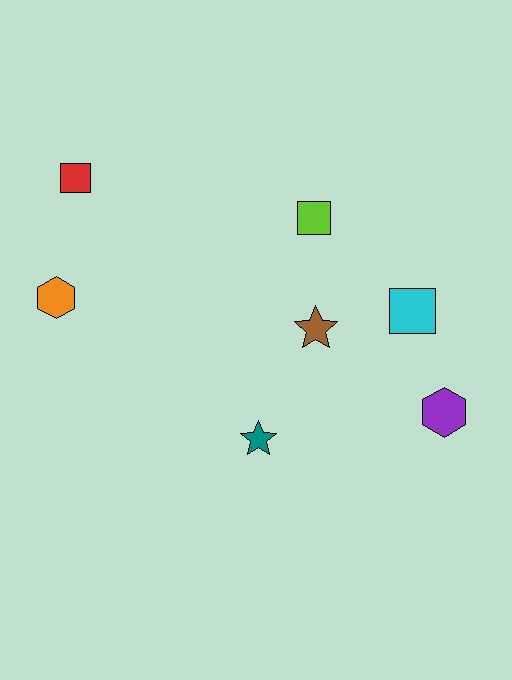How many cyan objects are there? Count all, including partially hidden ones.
There is 1 cyan object.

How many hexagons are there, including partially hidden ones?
There are 2 hexagons.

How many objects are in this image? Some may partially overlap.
There are 7 objects.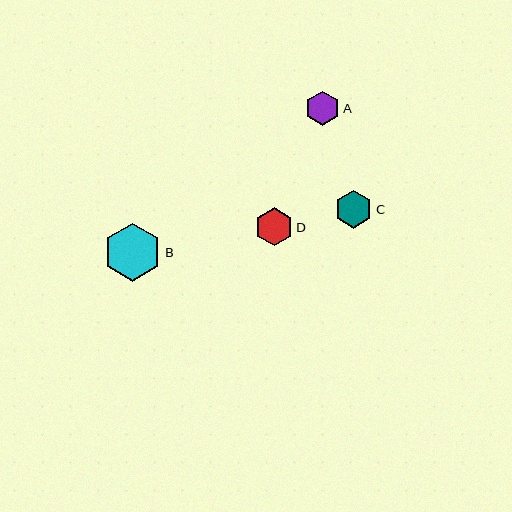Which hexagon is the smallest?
Hexagon A is the smallest with a size of approximately 34 pixels.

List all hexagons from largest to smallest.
From largest to smallest: B, C, D, A.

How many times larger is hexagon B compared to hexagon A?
Hexagon B is approximately 1.7 times the size of hexagon A.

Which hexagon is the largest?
Hexagon B is the largest with a size of approximately 58 pixels.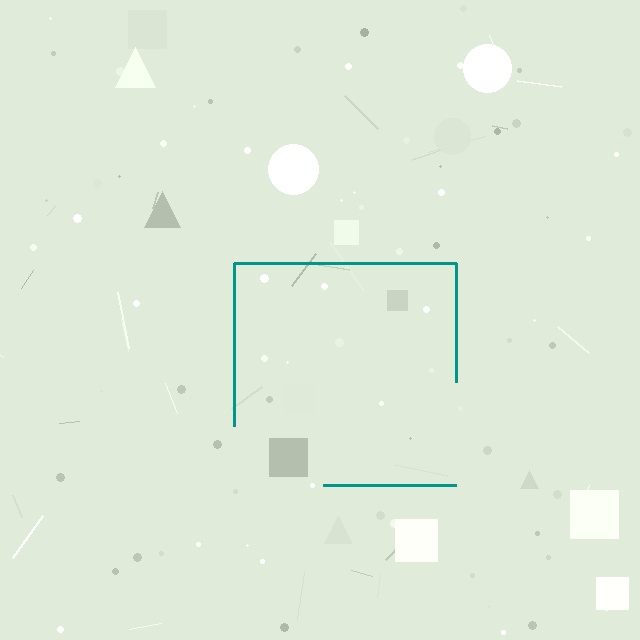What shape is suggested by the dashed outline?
The dashed outline suggests a square.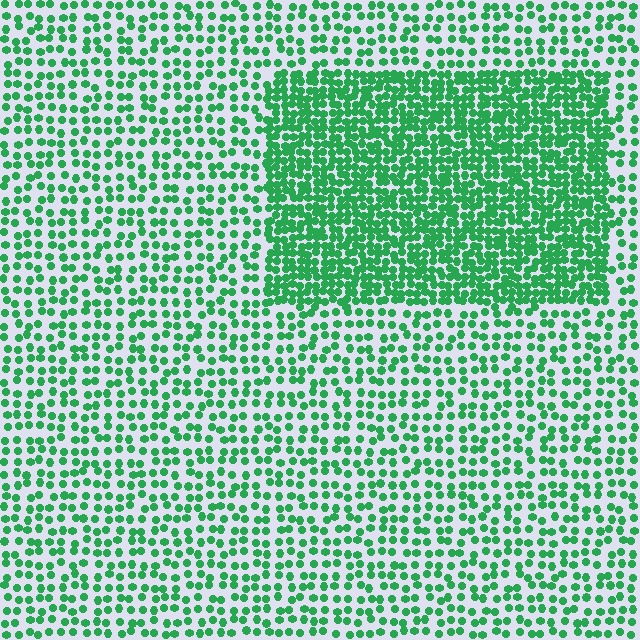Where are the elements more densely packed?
The elements are more densely packed inside the rectangle boundary.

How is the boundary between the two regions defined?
The boundary is defined by a change in element density (approximately 2.1x ratio). All elements are the same color, size, and shape.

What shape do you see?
I see a rectangle.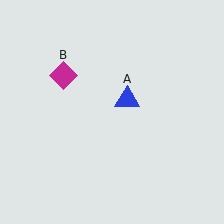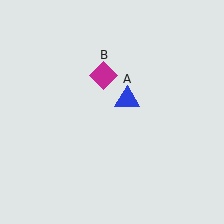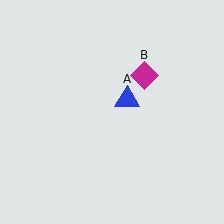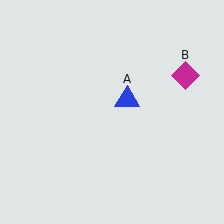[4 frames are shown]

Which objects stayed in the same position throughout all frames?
Blue triangle (object A) remained stationary.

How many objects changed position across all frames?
1 object changed position: magenta diamond (object B).